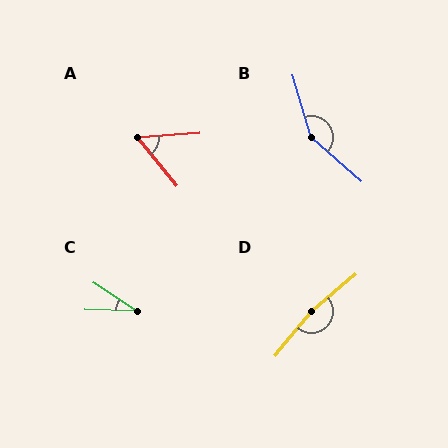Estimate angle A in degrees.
Approximately 56 degrees.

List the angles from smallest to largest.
C (31°), A (56°), B (148°), D (169°).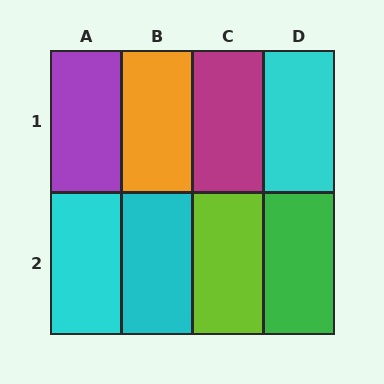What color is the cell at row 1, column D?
Cyan.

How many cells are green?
1 cell is green.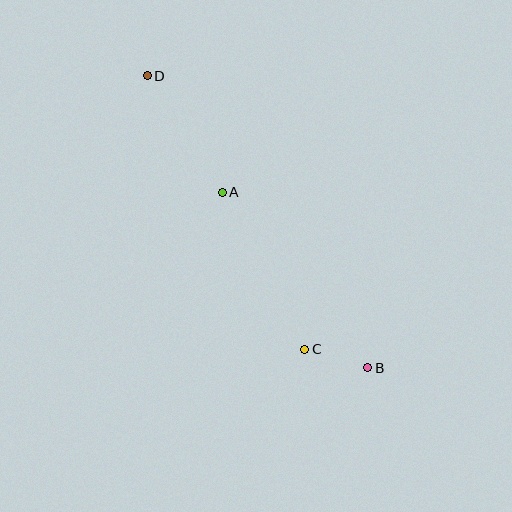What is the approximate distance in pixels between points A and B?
The distance between A and B is approximately 228 pixels.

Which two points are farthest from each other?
Points B and D are farthest from each other.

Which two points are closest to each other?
Points B and C are closest to each other.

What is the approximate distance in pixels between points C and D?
The distance between C and D is approximately 315 pixels.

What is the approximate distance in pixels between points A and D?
The distance between A and D is approximately 138 pixels.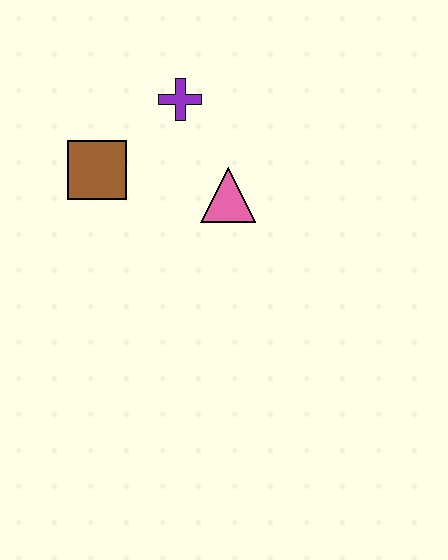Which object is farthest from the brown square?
The pink triangle is farthest from the brown square.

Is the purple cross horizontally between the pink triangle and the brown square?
Yes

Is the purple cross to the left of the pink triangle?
Yes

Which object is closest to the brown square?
The purple cross is closest to the brown square.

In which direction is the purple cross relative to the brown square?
The purple cross is to the right of the brown square.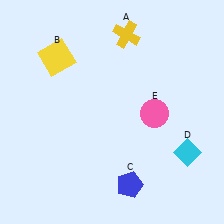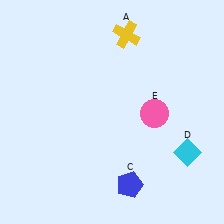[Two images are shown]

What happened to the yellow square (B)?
The yellow square (B) was removed in Image 2. It was in the top-left area of Image 1.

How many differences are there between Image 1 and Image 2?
There is 1 difference between the two images.